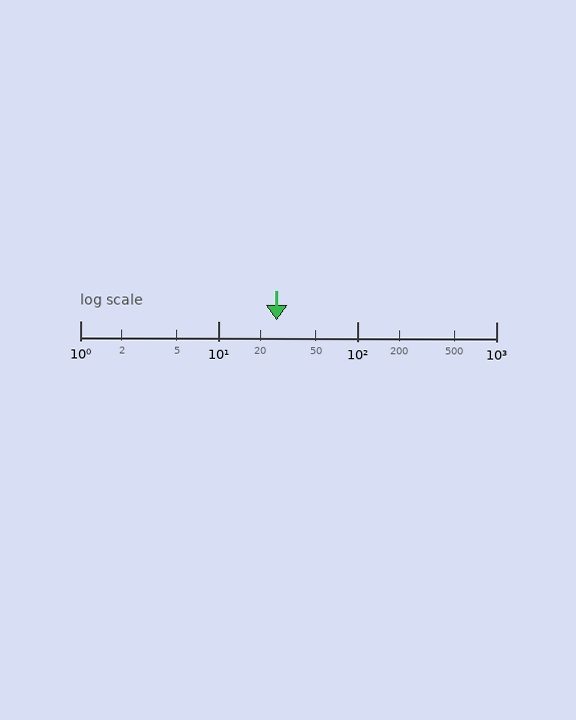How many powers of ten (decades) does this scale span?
The scale spans 3 decades, from 1 to 1000.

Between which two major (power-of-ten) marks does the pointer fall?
The pointer is between 10 and 100.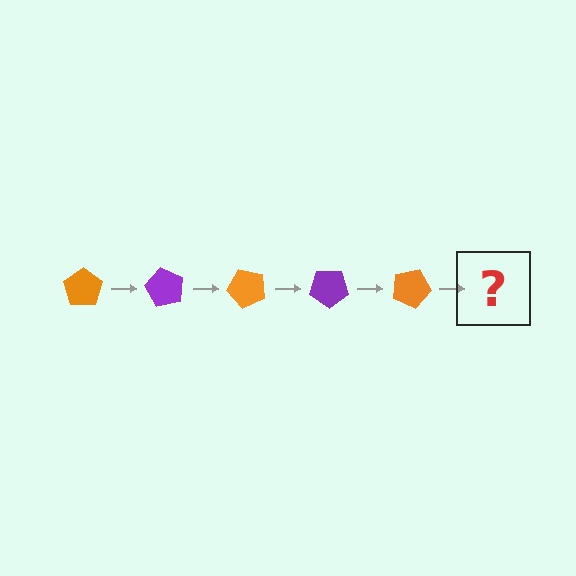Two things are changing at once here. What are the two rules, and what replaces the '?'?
The two rules are that it rotates 60 degrees each step and the color cycles through orange and purple. The '?' should be a purple pentagon, rotated 300 degrees from the start.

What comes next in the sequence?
The next element should be a purple pentagon, rotated 300 degrees from the start.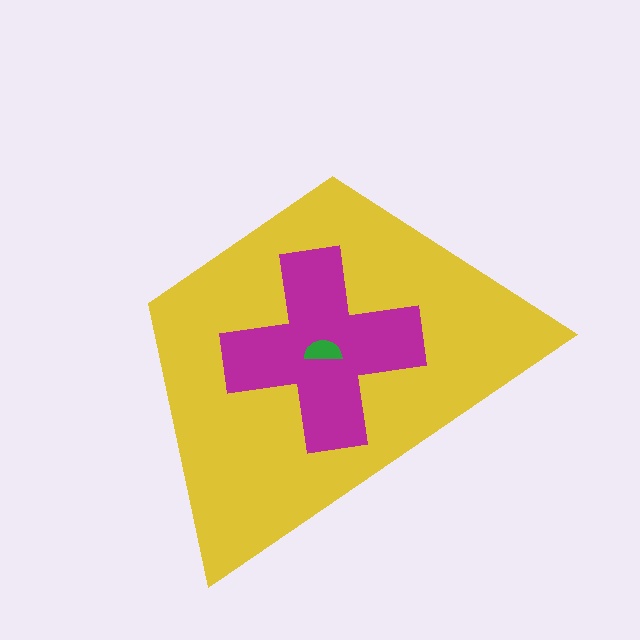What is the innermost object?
The green semicircle.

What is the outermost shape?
The yellow trapezoid.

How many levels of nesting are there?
3.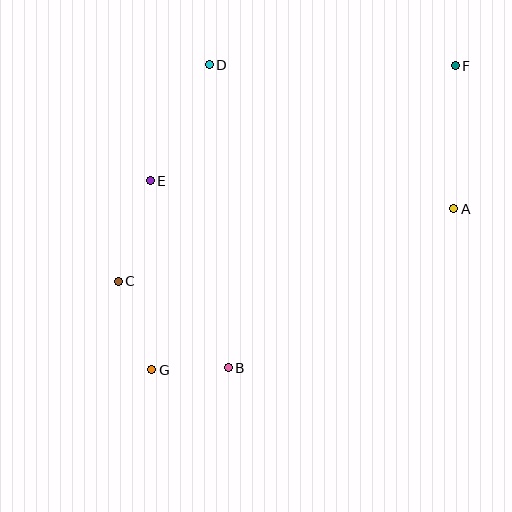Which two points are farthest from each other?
Points F and G are farthest from each other.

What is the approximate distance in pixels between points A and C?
The distance between A and C is approximately 343 pixels.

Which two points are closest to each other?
Points B and G are closest to each other.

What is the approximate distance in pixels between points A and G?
The distance between A and G is approximately 342 pixels.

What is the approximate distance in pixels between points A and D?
The distance between A and D is approximately 284 pixels.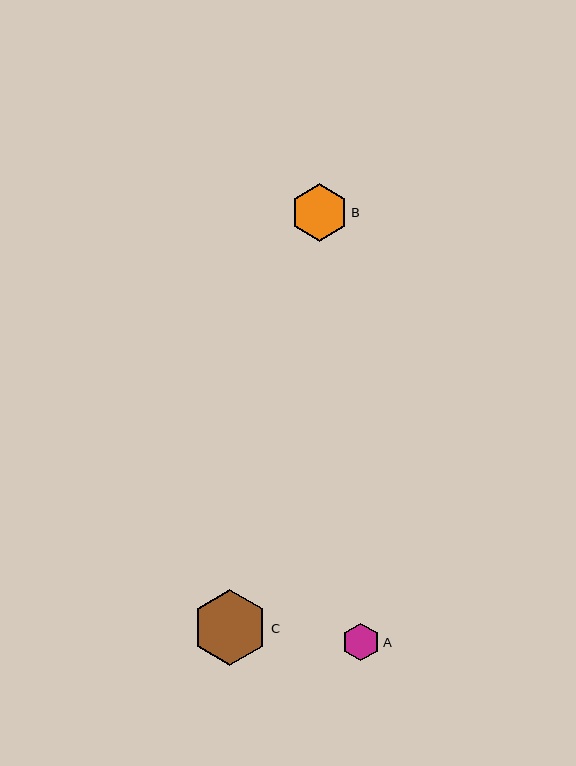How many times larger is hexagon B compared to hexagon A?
Hexagon B is approximately 1.5 times the size of hexagon A.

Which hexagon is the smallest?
Hexagon A is the smallest with a size of approximately 38 pixels.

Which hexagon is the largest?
Hexagon C is the largest with a size of approximately 76 pixels.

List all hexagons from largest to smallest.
From largest to smallest: C, B, A.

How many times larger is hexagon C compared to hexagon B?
Hexagon C is approximately 1.3 times the size of hexagon B.